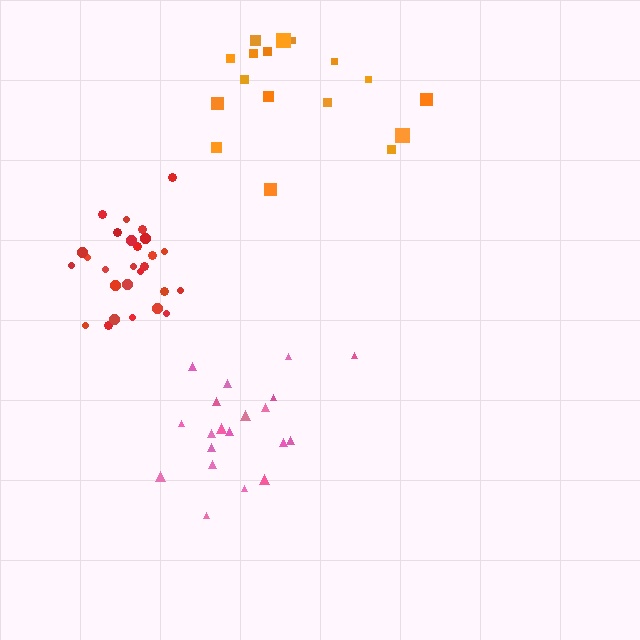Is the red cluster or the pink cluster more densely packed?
Red.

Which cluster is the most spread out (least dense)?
Orange.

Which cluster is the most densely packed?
Red.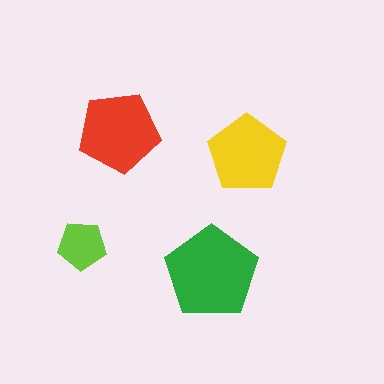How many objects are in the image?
There are 4 objects in the image.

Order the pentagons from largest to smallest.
the green one, the red one, the yellow one, the lime one.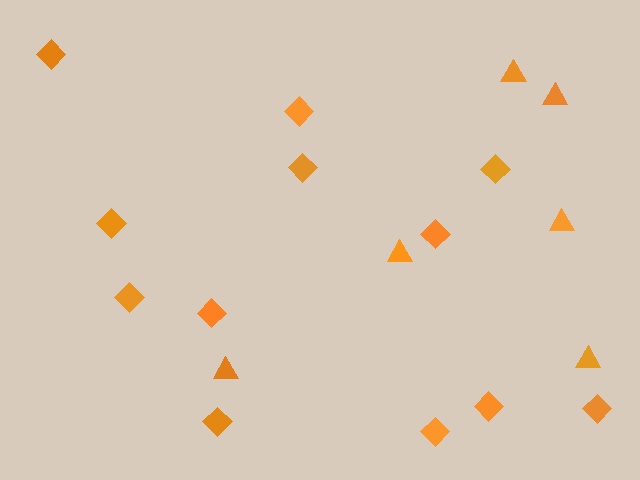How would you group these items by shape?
There are 2 groups: one group of triangles (6) and one group of diamonds (12).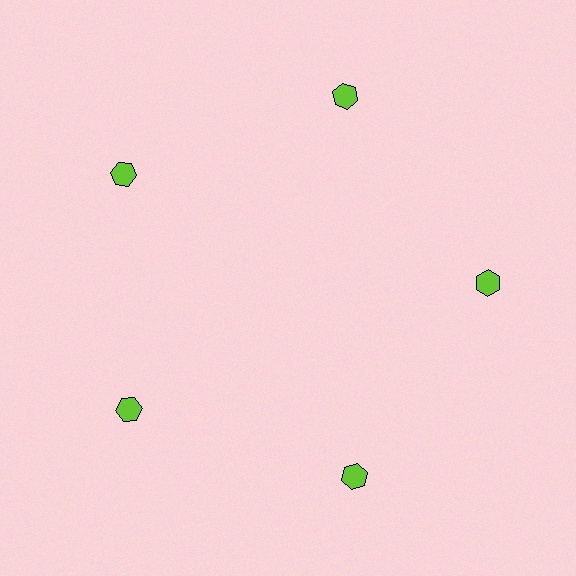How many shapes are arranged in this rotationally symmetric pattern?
There are 5 shapes, arranged in 5 groups of 1.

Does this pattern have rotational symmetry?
Yes, this pattern has 5-fold rotational symmetry. It looks the same after rotating 72 degrees around the center.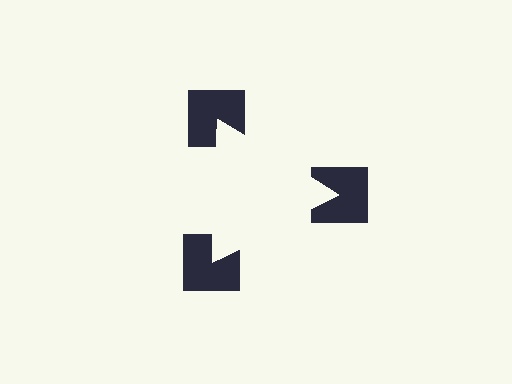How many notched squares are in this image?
There are 3 — one at each vertex of the illusory triangle.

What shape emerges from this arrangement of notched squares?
An illusory triangle — its edges are inferred from the aligned wedge cuts in the notched squares, not physically drawn.